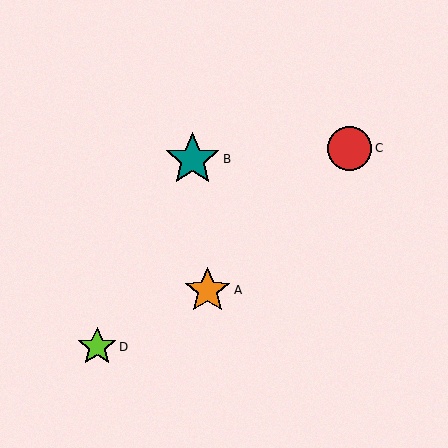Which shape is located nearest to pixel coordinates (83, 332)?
The lime star (labeled D) at (97, 347) is nearest to that location.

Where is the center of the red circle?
The center of the red circle is at (350, 148).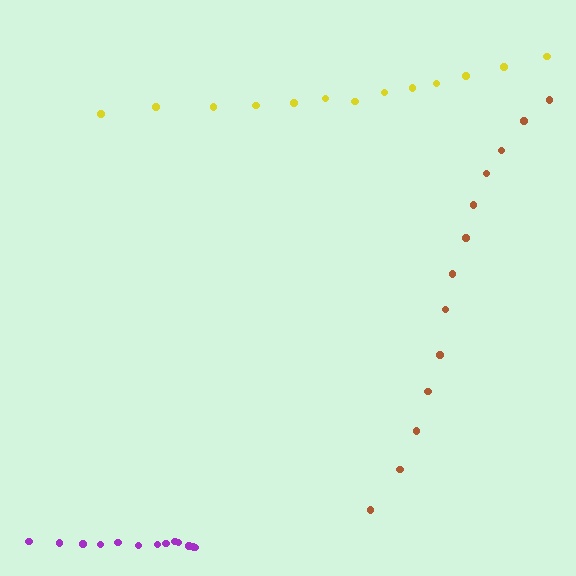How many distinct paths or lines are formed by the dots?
There are 3 distinct paths.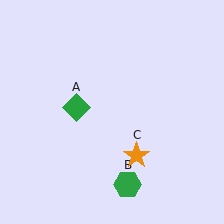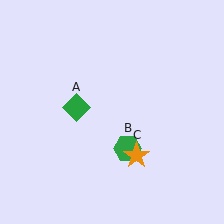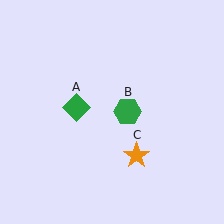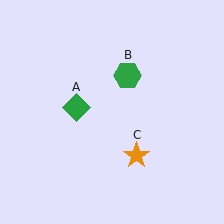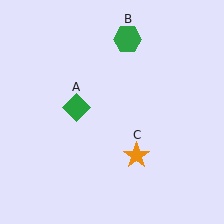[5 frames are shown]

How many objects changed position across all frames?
1 object changed position: green hexagon (object B).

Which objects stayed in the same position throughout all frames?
Green diamond (object A) and orange star (object C) remained stationary.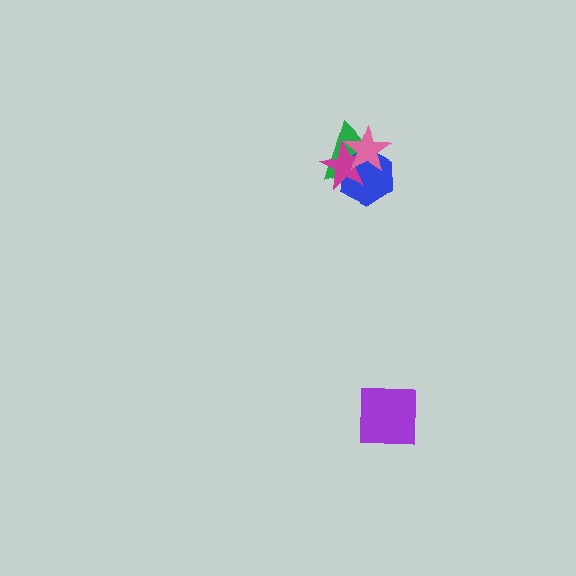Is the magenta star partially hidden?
Yes, it is partially covered by another shape.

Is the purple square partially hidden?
No, no other shape covers it.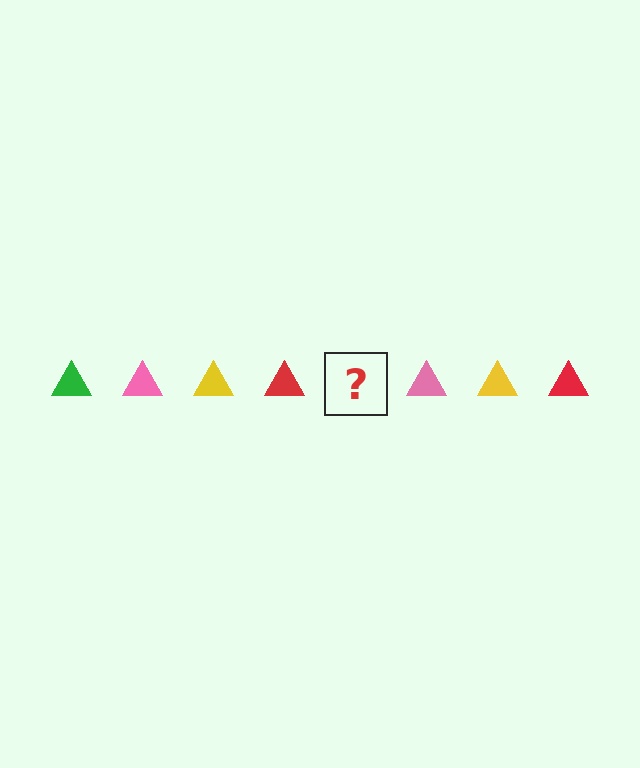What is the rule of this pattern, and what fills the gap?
The rule is that the pattern cycles through green, pink, yellow, red triangles. The gap should be filled with a green triangle.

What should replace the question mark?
The question mark should be replaced with a green triangle.